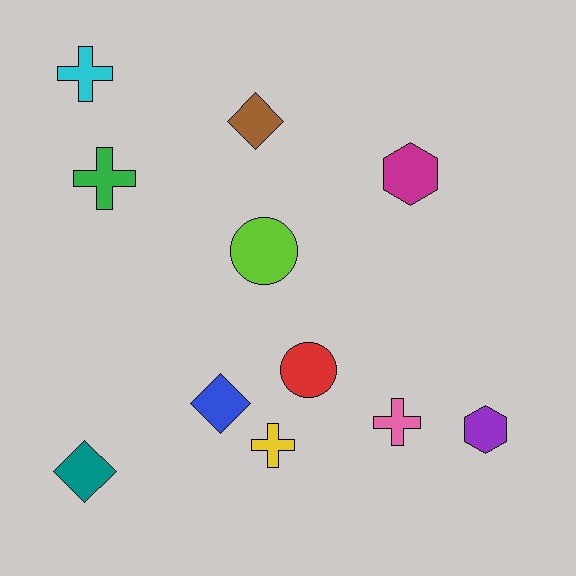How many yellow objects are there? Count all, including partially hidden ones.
There is 1 yellow object.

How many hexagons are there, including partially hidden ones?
There are 2 hexagons.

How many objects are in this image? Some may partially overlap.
There are 11 objects.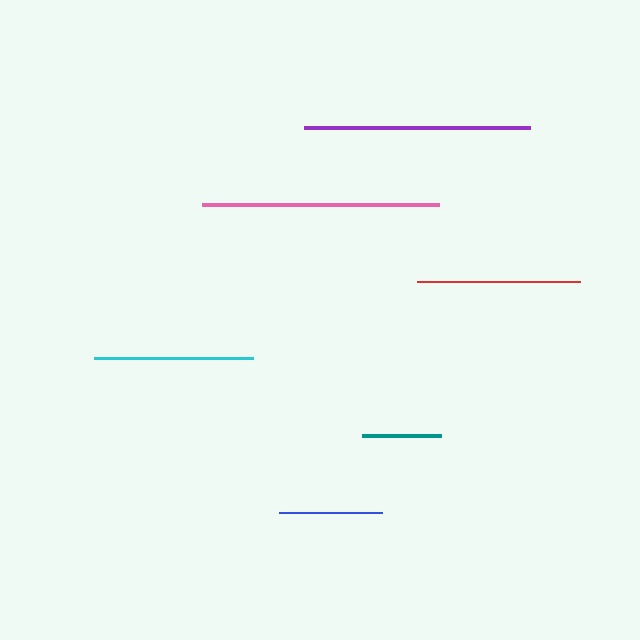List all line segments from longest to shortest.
From longest to shortest: pink, purple, red, cyan, blue, teal.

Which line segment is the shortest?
The teal line is the shortest at approximately 79 pixels.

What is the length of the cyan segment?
The cyan segment is approximately 159 pixels long.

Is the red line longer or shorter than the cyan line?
The red line is longer than the cyan line.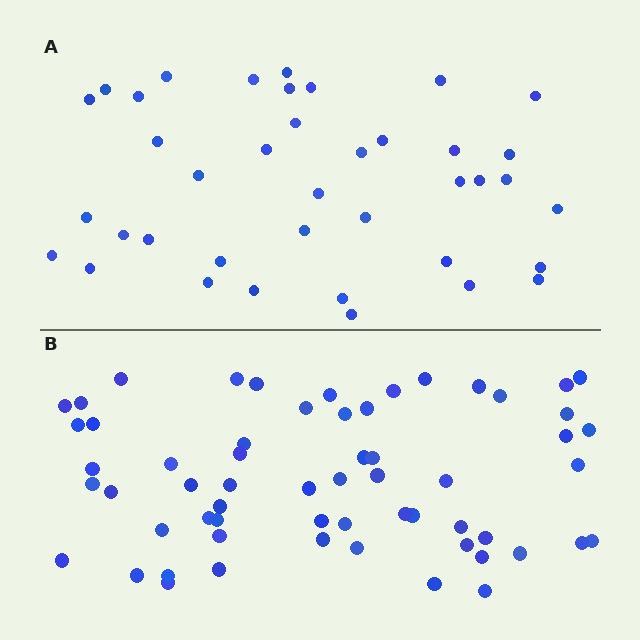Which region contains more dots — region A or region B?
Region B (the bottom region) has more dots.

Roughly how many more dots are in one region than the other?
Region B has approximately 20 more dots than region A.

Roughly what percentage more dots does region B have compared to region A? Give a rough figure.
About 55% more.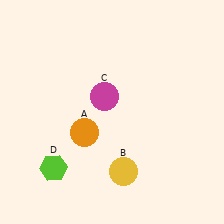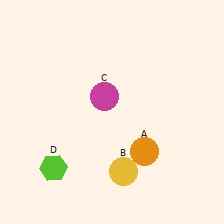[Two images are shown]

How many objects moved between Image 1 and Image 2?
1 object moved between the two images.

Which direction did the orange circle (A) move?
The orange circle (A) moved right.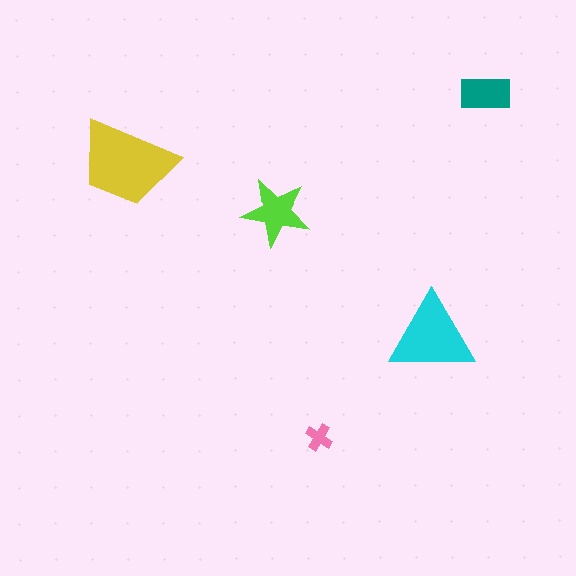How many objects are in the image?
There are 5 objects in the image.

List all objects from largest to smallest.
The yellow trapezoid, the cyan triangle, the lime star, the teal rectangle, the pink cross.